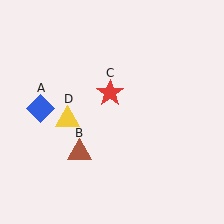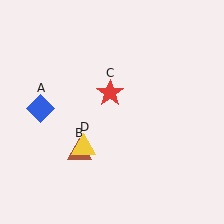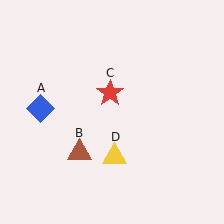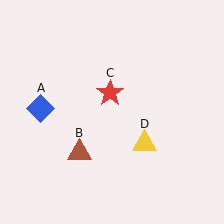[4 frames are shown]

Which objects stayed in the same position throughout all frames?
Blue diamond (object A) and brown triangle (object B) and red star (object C) remained stationary.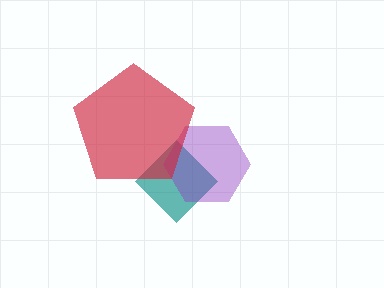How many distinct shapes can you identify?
There are 3 distinct shapes: a teal diamond, a purple hexagon, a red pentagon.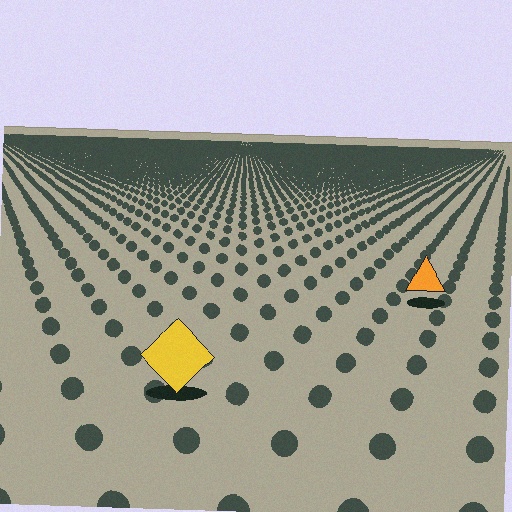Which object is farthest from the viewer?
The orange triangle is farthest from the viewer. It appears smaller and the ground texture around it is denser.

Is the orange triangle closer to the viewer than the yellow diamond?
No. The yellow diamond is closer — you can tell from the texture gradient: the ground texture is coarser near it.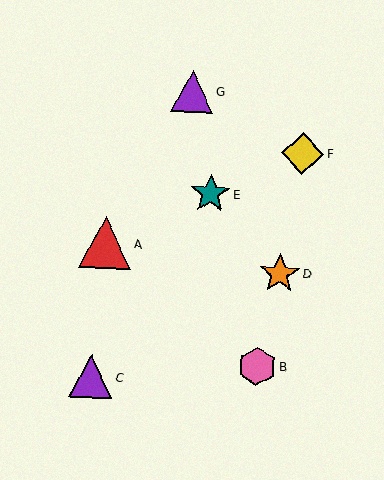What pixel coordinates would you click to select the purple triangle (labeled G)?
Click at (192, 91) to select the purple triangle G.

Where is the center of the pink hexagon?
The center of the pink hexagon is at (257, 367).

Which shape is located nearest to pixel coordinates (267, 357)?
The pink hexagon (labeled B) at (257, 367) is nearest to that location.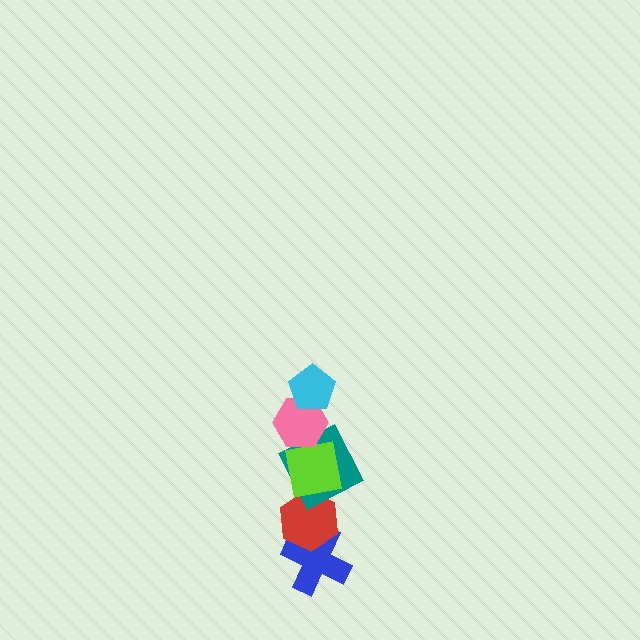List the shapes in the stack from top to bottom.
From top to bottom: the cyan pentagon, the pink hexagon, the lime square, the teal square, the red hexagon, the blue cross.